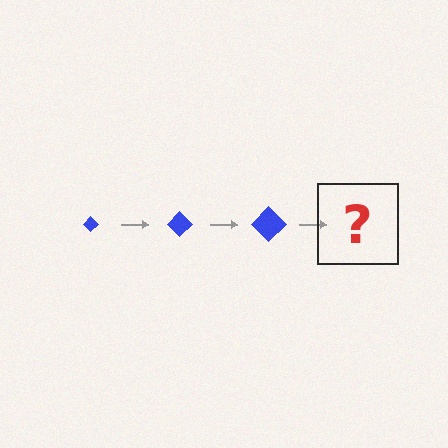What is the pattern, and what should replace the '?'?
The pattern is that the diamond gets progressively larger each step. The '?' should be a blue diamond, larger than the previous one.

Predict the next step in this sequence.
The next step is a blue diamond, larger than the previous one.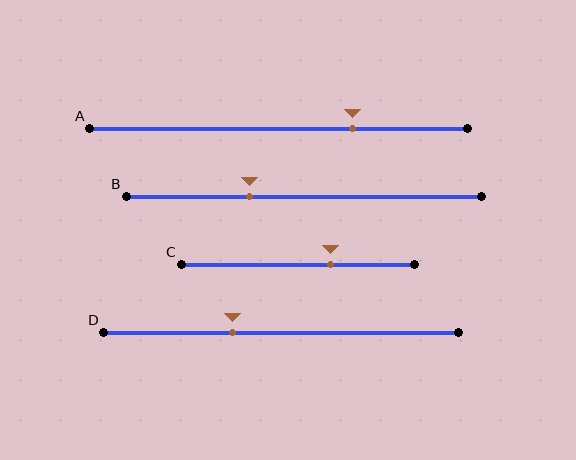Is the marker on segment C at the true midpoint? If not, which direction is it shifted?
No, the marker on segment C is shifted to the right by about 14% of the segment length.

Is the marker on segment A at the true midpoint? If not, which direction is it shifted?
No, the marker on segment A is shifted to the right by about 20% of the segment length.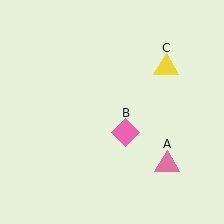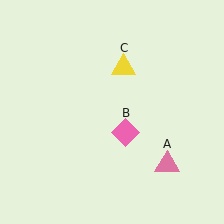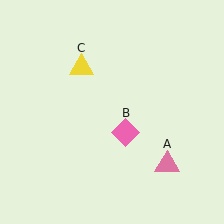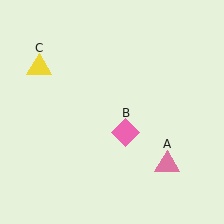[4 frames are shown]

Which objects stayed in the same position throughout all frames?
Pink triangle (object A) and pink diamond (object B) remained stationary.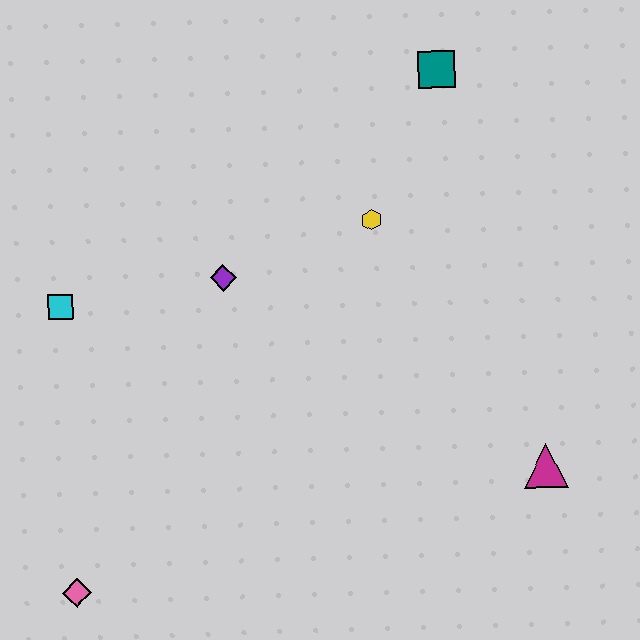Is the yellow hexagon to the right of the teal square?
No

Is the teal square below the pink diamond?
No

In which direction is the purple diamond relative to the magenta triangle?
The purple diamond is to the left of the magenta triangle.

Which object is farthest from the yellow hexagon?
The pink diamond is farthest from the yellow hexagon.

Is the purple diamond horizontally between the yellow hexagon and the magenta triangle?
No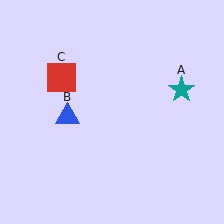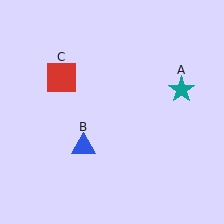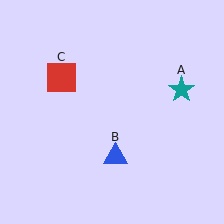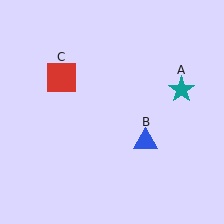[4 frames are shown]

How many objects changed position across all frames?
1 object changed position: blue triangle (object B).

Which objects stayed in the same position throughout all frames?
Teal star (object A) and red square (object C) remained stationary.